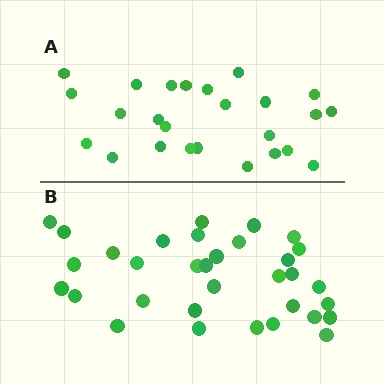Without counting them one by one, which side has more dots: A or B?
Region B (the bottom region) has more dots.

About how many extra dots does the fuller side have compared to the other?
Region B has roughly 8 or so more dots than region A.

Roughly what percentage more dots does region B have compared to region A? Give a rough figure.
About 30% more.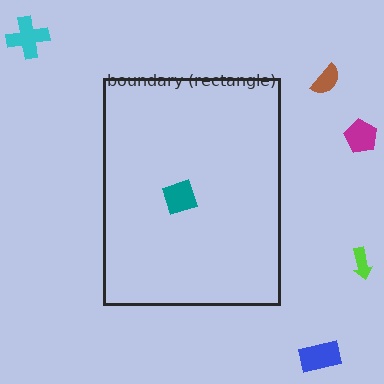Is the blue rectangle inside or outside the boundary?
Outside.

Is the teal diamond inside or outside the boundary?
Inside.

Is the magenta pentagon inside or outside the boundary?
Outside.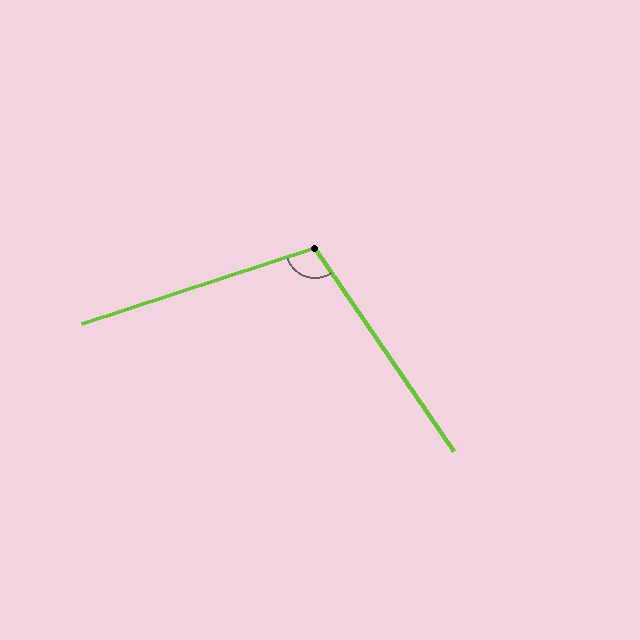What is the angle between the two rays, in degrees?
Approximately 106 degrees.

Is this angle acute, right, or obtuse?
It is obtuse.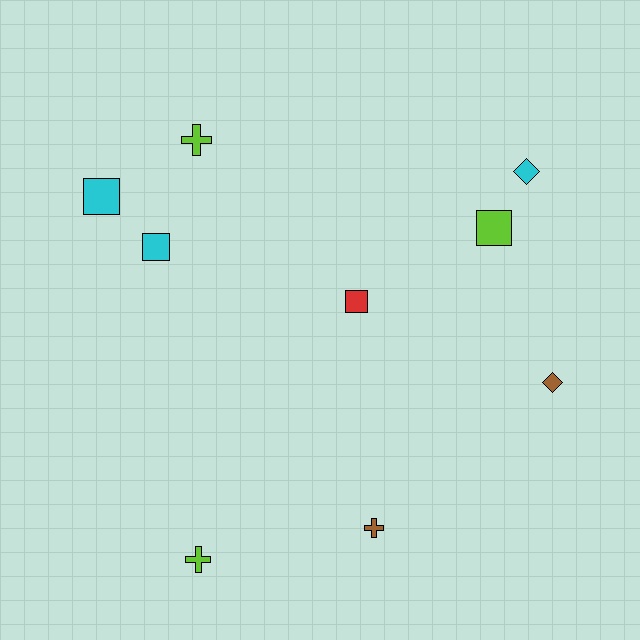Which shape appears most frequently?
Square, with 4 objects.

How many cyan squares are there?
There are 2 cyan squares.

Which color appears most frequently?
Lime, with 3 objects.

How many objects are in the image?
There are 9 objects.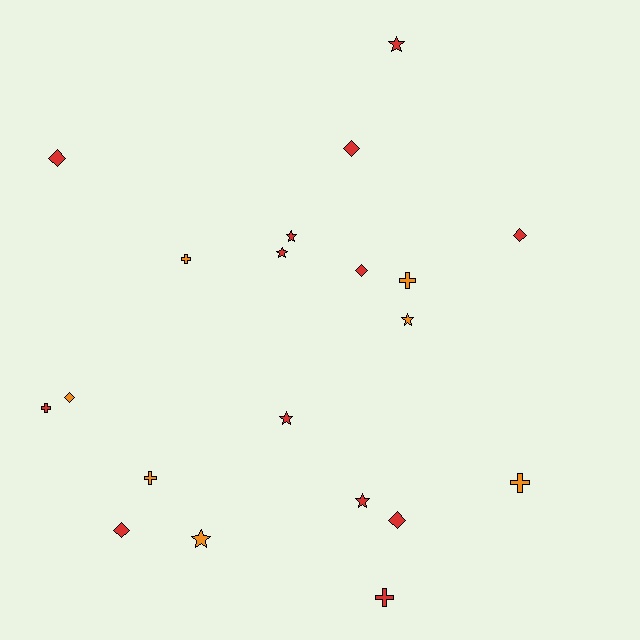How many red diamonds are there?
There are 6 red diamonds.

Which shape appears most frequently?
Star, with 7 objects.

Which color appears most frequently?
Red, with 13 objects.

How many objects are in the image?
There are 20 objects.